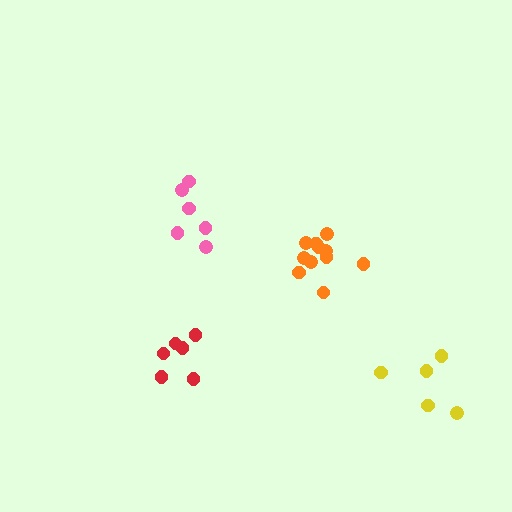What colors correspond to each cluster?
The clusters are colored: pink, orange, yellow, red.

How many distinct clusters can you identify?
There are 4 distinct clusters.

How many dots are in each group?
Group 1: 6 dots, Group 2: 11 dots, Group 3: 5 dots, Group 4: 6 dots (28 total).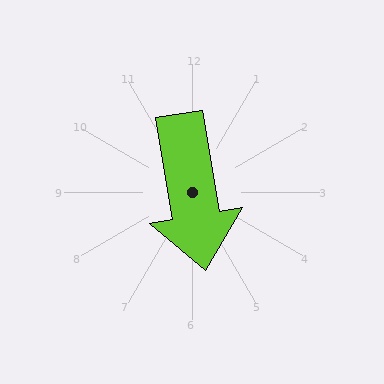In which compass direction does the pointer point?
South.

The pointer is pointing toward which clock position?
Roughly 6 o'clock.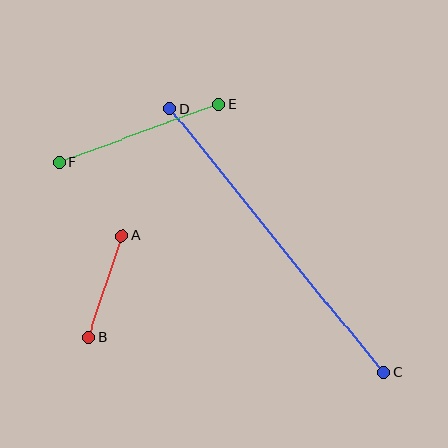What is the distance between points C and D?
The distance is approximately 339 pixels.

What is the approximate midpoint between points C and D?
The midpoint is at approximately (277, 241) pixels.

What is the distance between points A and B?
The distance is approximately 107 pixels.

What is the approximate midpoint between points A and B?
The midpoint is at approximately (105, 286) pixels.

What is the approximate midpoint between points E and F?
The midpoint is at approximately (139, 133) pixels.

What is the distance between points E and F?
The distance is approximately 170 pixels.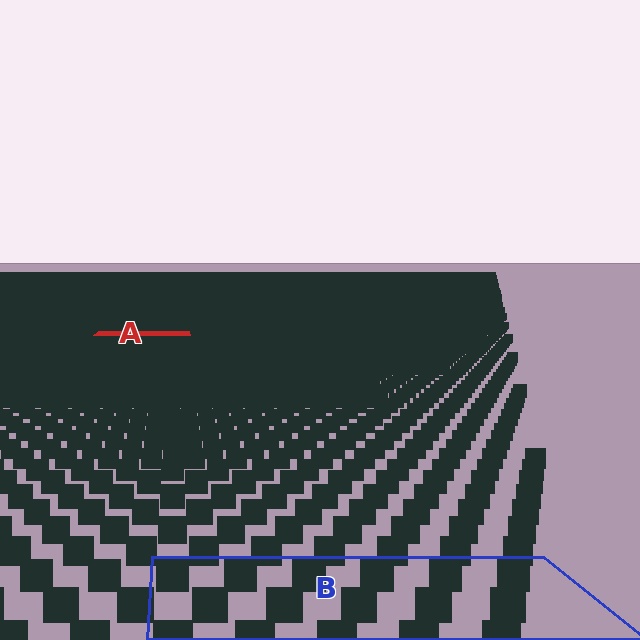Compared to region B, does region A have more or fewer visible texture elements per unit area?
Region A has more texture elements per unit area — they are packed more densely because it is farther away.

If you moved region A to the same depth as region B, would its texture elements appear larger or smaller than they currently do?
They would appear larger. At a closer depth, the same texture elements are projected at a bigger on-screen size.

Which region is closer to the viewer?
Region B is closer. The texture elements there are larger and more spread out.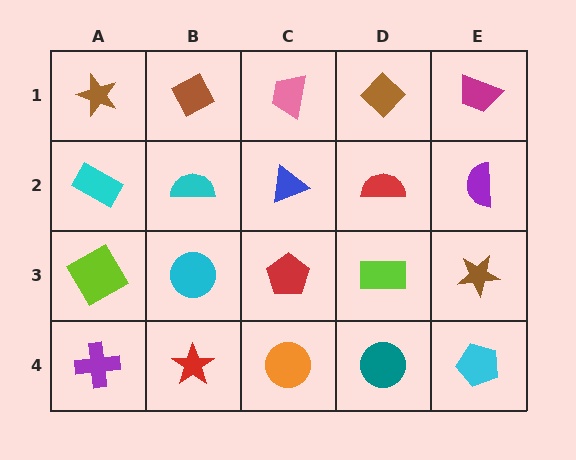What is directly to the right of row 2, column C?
A red semicircle.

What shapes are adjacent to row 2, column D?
A brown diamond (row 1, column D), a lime rectangle (row 3, column D), a blue triangle (row 2, column C), a purple semicircle (row 2, column E).